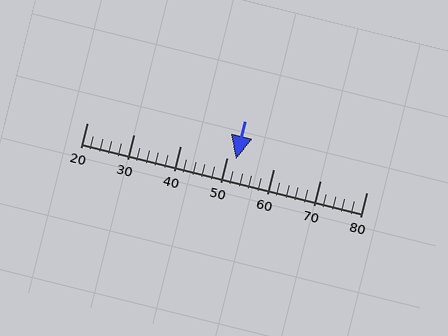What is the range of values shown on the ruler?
The ruler shows values from 20 to 80.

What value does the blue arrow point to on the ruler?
The blue arrow points to approximately 52.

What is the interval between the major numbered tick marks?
The major tick marks are spaced 10 units apart.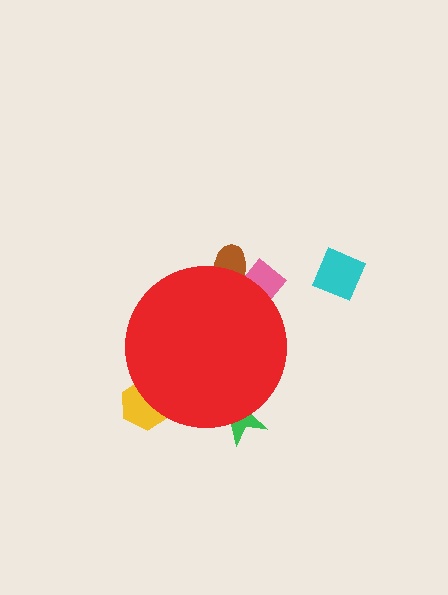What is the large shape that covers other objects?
A red circle.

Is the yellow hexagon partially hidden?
Yes, the yellow hexagon is partially hidden behind the red circle.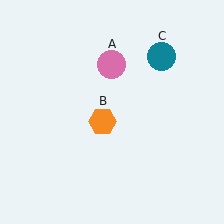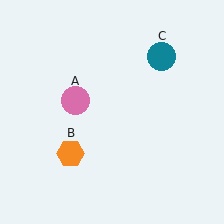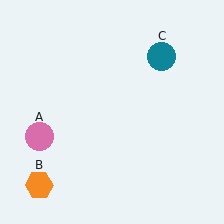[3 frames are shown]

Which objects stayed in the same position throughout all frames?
Teal circle (object C) remained stationary.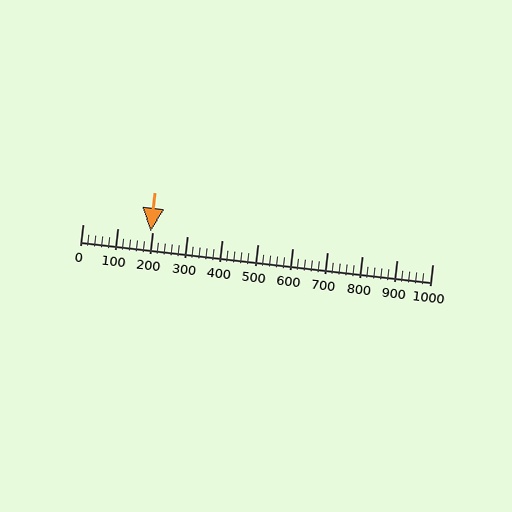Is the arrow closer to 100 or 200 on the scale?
The arrow is closer to 200.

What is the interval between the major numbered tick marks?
The major tick marks are spaced 100 units apart.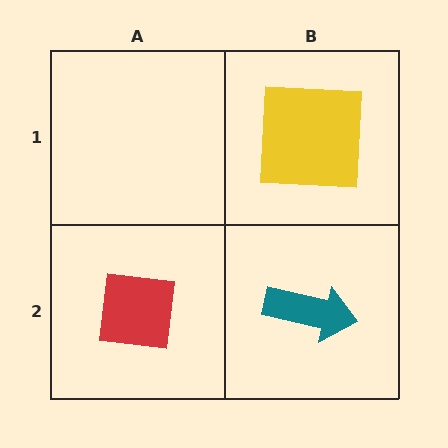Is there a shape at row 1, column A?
No, that cell is empty.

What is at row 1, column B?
A yellow square.